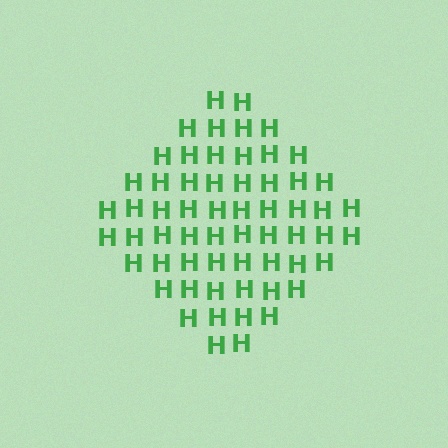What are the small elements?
The small elements are letter H's.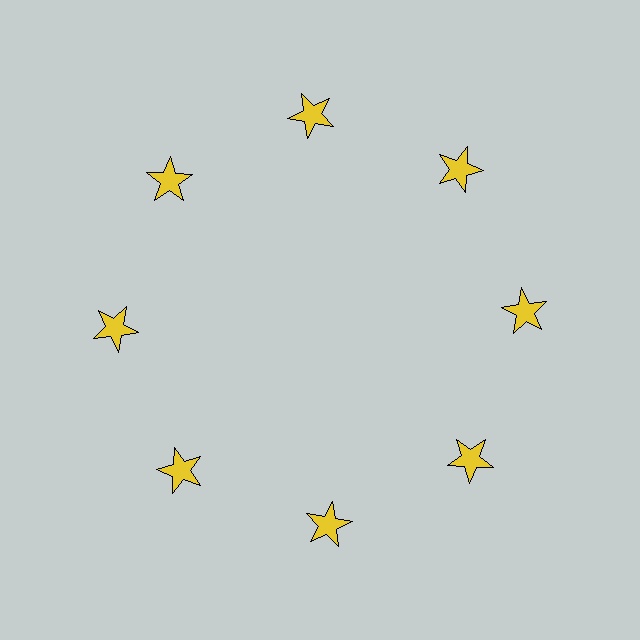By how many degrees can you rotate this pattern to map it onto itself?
The pattern maps onto itself every 45 degrees of rotation.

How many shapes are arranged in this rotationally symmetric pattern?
There are 8 shapes, arranged in 8 groups of 1.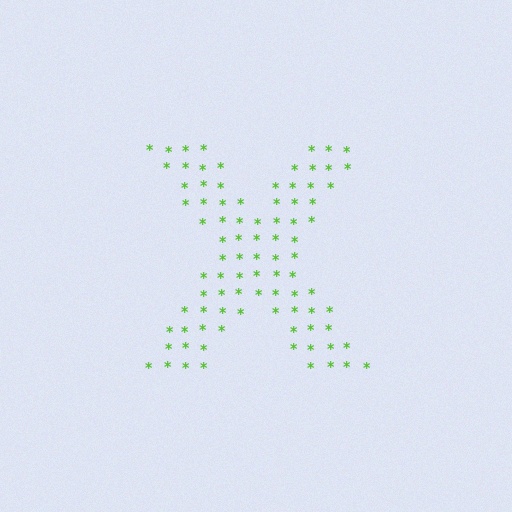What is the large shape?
The large shape is the letter X.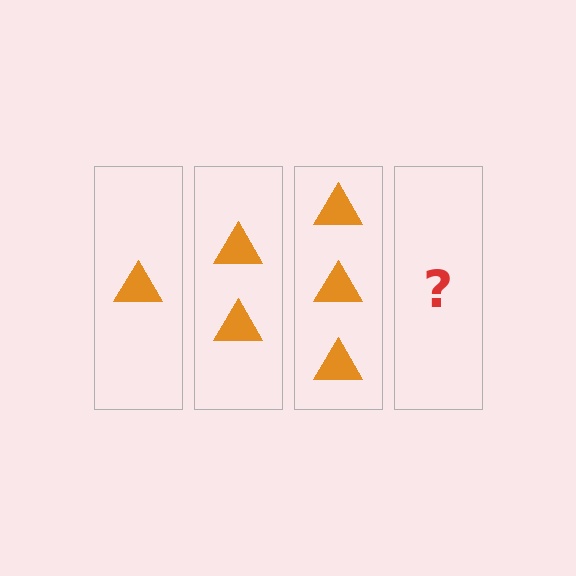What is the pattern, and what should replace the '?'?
The pattern is that each step adds one more triangle. The '?' should be 4 triangles.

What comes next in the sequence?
The next element should be 4 triangles.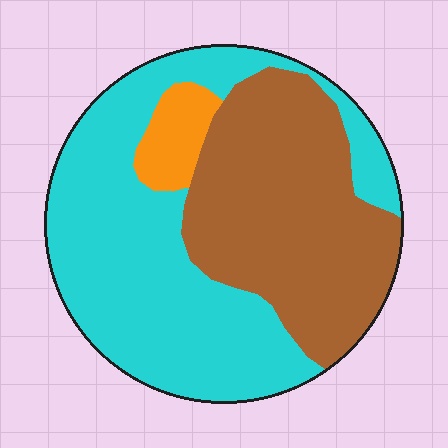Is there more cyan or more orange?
Cyan.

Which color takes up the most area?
Cyan, at roughly 55%.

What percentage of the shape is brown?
Brown takes up about two fifths (2/5) of the shape.